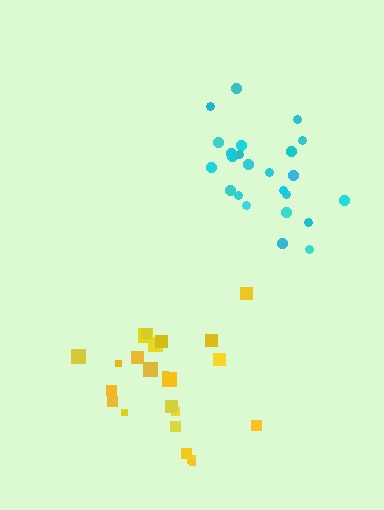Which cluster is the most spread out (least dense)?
Yellow.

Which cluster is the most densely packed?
Cyan.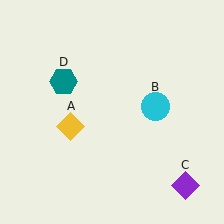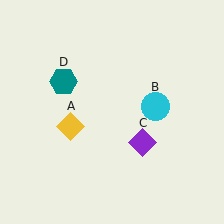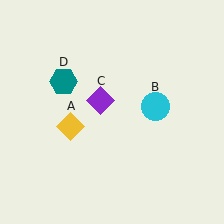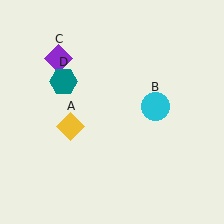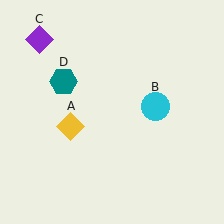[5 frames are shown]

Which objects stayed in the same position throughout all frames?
Yellow diamond (object A) and cyan circle (object B) and teal hexagon (object D) remained stationary.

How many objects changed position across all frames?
1 object changed position: purple diamond (object C).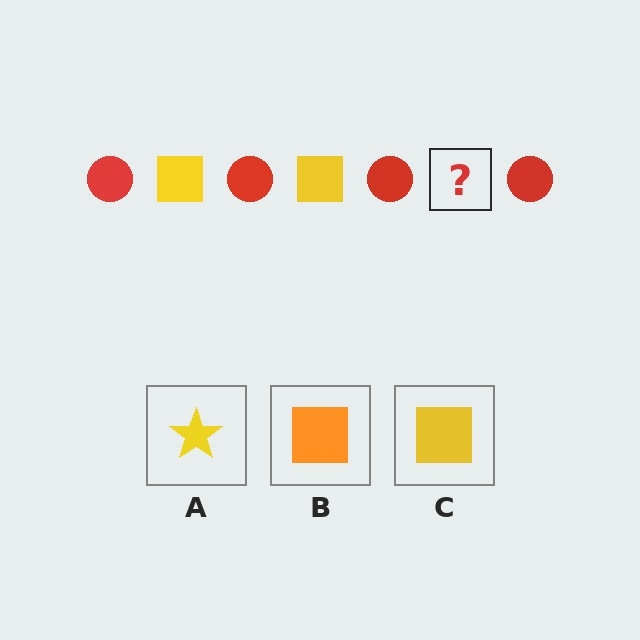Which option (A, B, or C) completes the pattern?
C.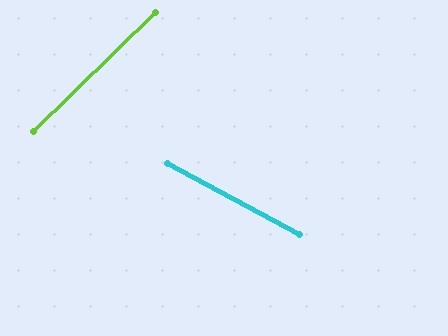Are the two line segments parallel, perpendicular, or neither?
Neither parallel nor perpendicular — they differ by about 72°.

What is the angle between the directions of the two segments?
Approximately 72 degrees.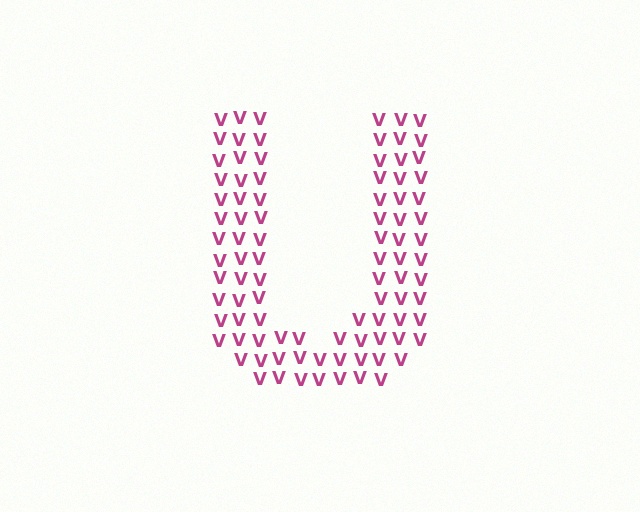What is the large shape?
The large shape is the letter U.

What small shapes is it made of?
It is made of small letter V's.